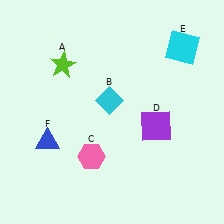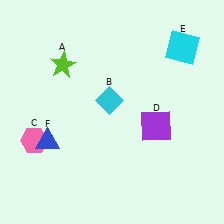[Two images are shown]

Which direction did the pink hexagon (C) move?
The pink hexagon (C) moved left.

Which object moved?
The pink hexagon (C) moved left.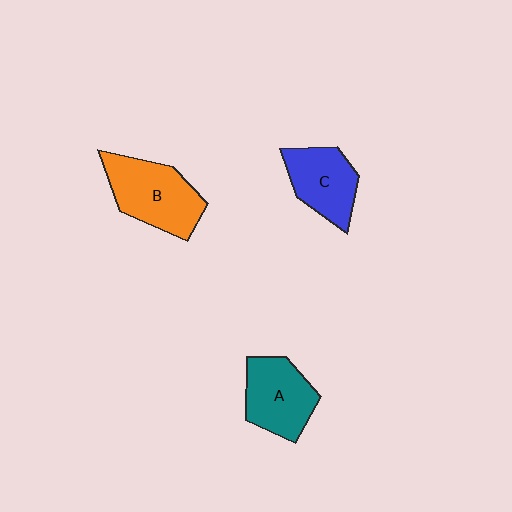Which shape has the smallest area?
Shape C (blue).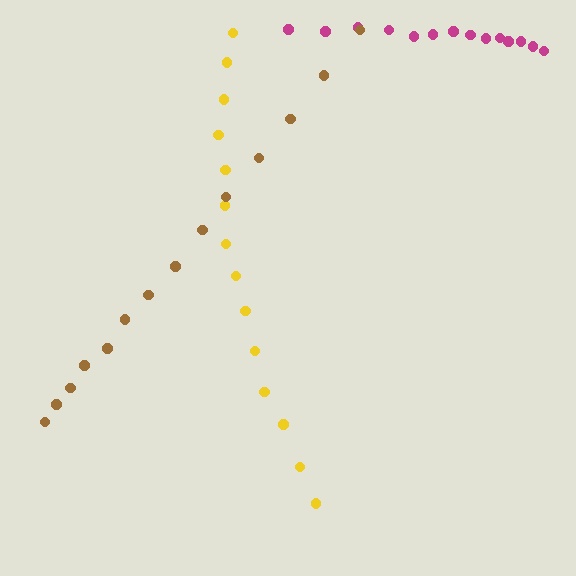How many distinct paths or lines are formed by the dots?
There are 3 distinct paths.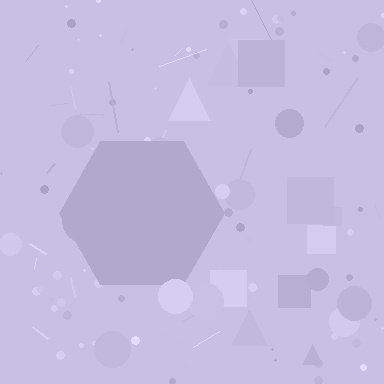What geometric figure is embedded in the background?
A hexagon is embedded in the background.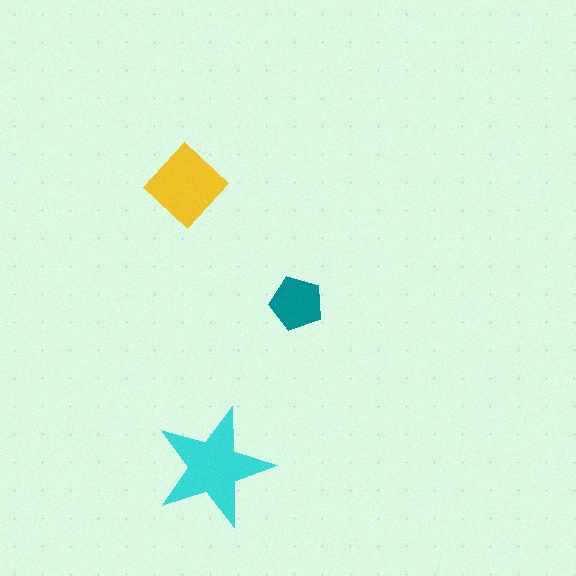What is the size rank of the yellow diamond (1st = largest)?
2nd.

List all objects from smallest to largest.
The teal pentagon, the yellow diamond, the cyan star.